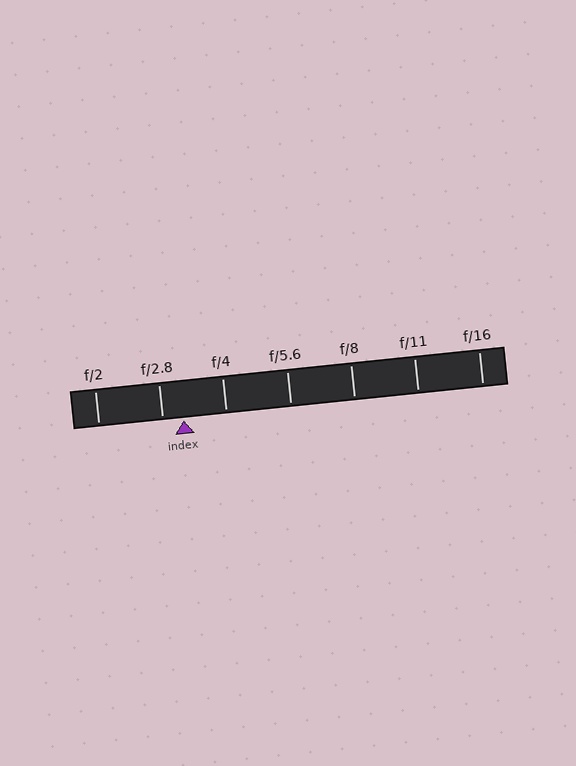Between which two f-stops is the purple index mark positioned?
The index mark is between f/2.8 and f/4.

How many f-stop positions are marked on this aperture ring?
There are 7 f-stop positions marked.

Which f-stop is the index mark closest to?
The index mark is closest to f/2.8.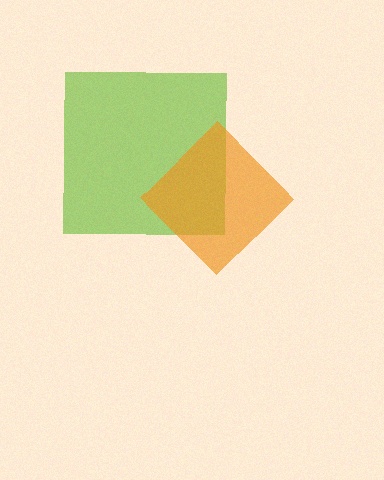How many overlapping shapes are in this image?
There are 2 overlapping shapes in the image.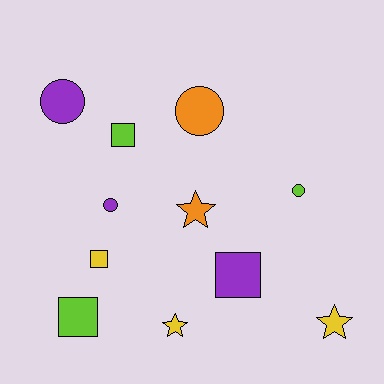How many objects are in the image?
There are 11 objects.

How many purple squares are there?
There is 1 purple square.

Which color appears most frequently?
Lime, with 3 objects.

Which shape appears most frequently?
Circle, with 4 objects.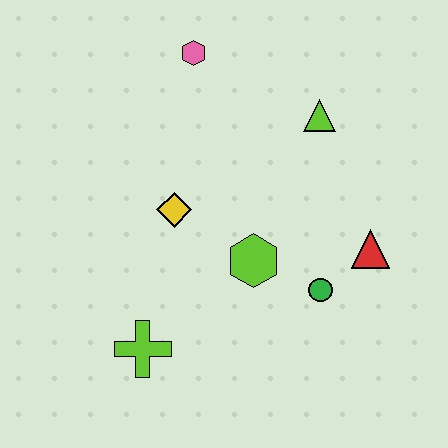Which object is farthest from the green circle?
The pink hexagon is farthest from the green circle.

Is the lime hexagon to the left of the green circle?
Yes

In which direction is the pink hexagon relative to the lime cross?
The pink hexagon is above the lime cross.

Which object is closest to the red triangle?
The green circle is closest to the red triangle.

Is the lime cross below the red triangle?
Yes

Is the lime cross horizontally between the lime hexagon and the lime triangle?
No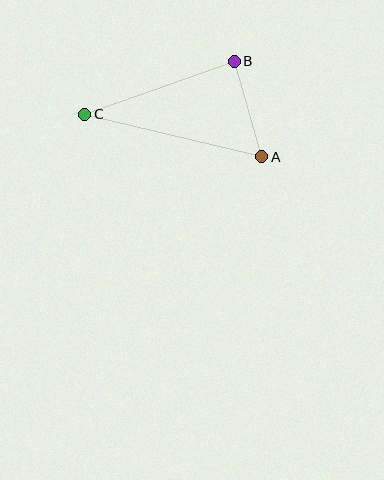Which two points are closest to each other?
Points A and B are closest to each other.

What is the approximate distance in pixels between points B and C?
The distance between B and C is approximately 159 pixels.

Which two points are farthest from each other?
Points A and C are farthest from each other.